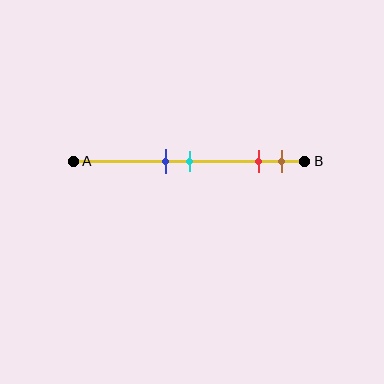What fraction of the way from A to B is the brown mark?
The brown mark is approximately 90% (0.9) of the way from A to B.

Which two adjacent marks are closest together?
The blue and cyan marks are the closest adjacent pair.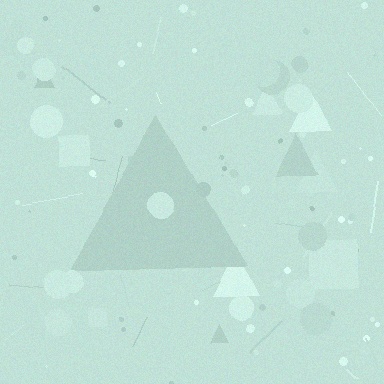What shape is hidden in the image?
A triangle is hidden in the image.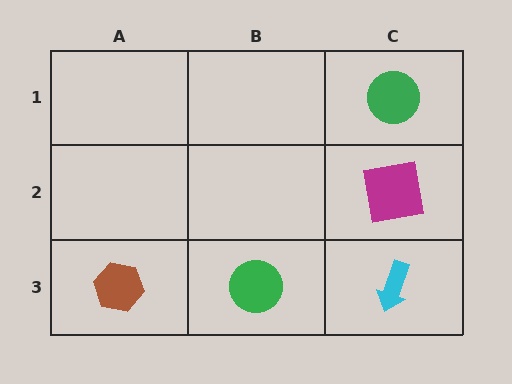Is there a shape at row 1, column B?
No, that cell is empty.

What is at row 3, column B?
A green circle.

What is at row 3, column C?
A cyan arrow.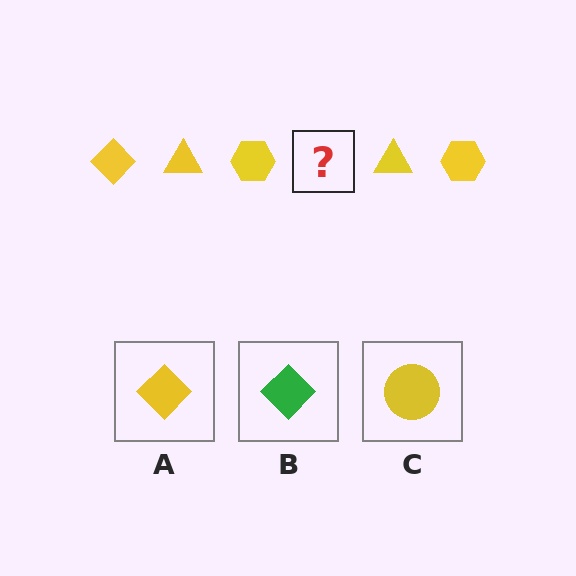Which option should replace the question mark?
Option A.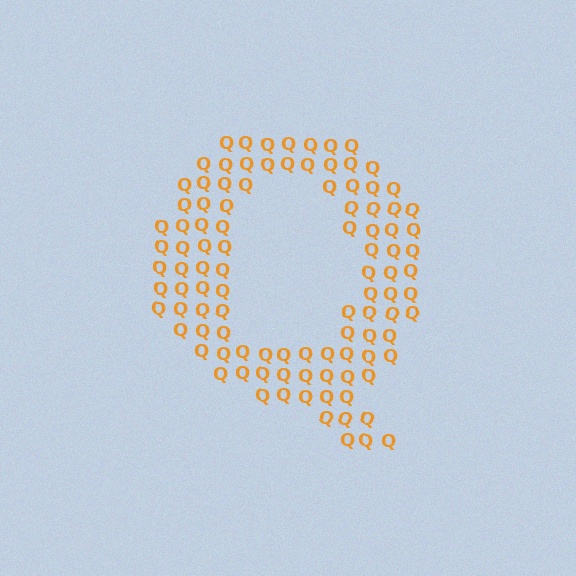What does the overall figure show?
The overall figure shows the letter Q.